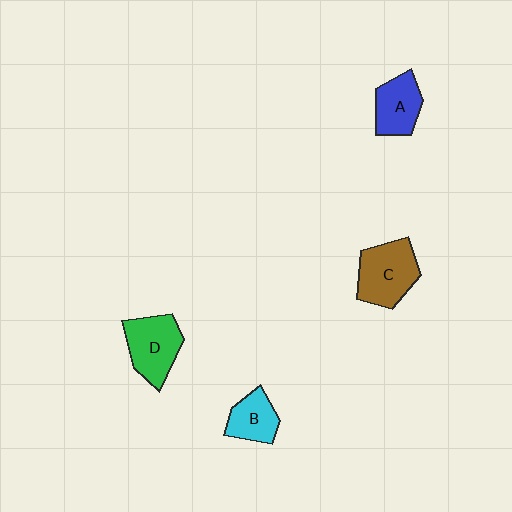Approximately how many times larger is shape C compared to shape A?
Approximately 1.3 times.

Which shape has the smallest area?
Shape B (cyan).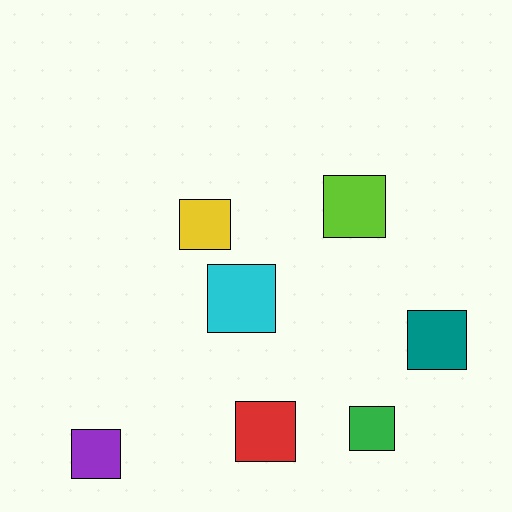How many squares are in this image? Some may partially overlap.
There are 7 squares.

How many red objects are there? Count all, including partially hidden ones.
There is 1 red object.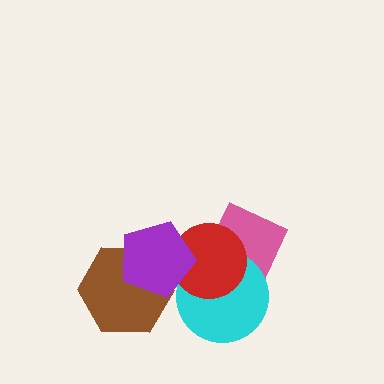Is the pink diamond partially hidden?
Yes, it is partially covered by another shape.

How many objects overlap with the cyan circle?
3 objects overlap with the cyan circle.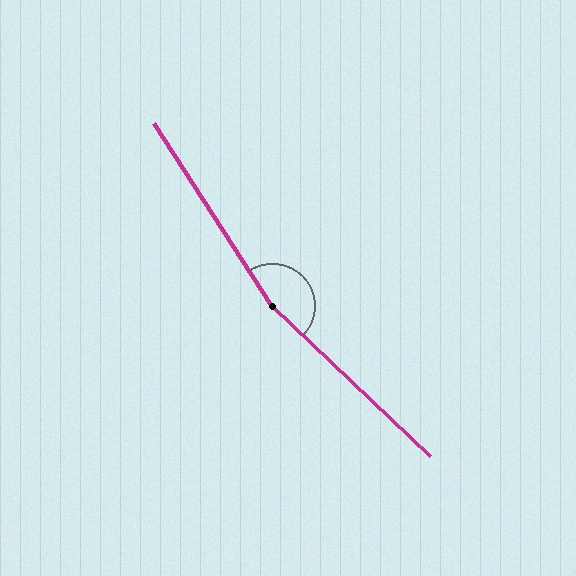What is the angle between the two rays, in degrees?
Approximately 167 degrees.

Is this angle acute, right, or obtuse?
It is obtuse.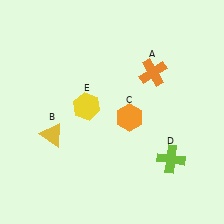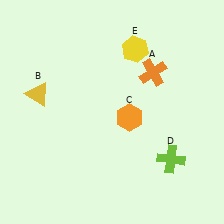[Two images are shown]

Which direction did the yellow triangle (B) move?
The yellow triangle (B) moved up.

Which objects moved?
The objects that moved are: the yellow triangle (B), the yellow hexagon (E).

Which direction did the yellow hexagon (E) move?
The yellow hexagon (E) moved up.